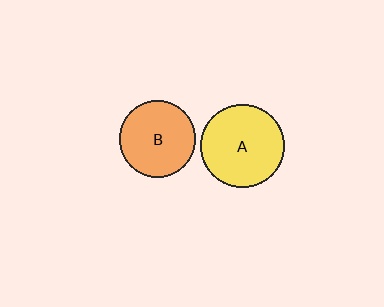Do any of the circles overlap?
No, none of the circles overlap.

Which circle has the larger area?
Circle A (yellow).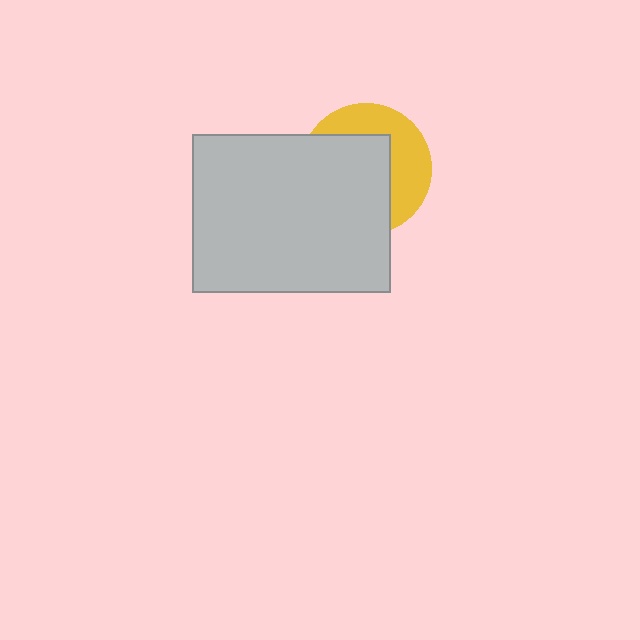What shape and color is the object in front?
The object in front is a light gray rectangle.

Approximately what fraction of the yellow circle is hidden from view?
Roughly 60% of the yellow circle is hidden behind the light gray rectangle.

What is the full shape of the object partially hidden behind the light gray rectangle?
The partially hidden object is a yellow circle.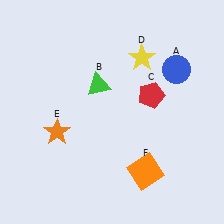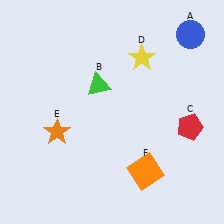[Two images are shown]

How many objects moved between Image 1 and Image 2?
2 objects moved between the two images.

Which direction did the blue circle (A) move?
The blue circle (A) moved up.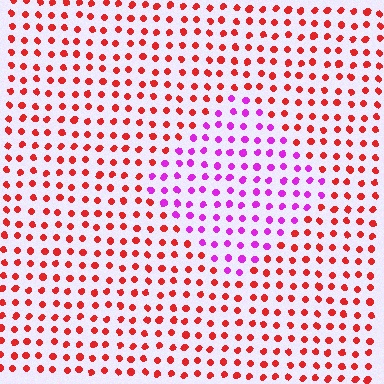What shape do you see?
I see a diamond.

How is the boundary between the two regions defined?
The boundary is defined purely by a slight shift in hue (about 60 degrees). Spacing, size, and orientation are identical on both sides.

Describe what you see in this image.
The image is filled with small red elements in a uniform arrangement. A diamond-shaped region is visible where the elements are tinted to a slightly different hue, forming a subtle color boundary.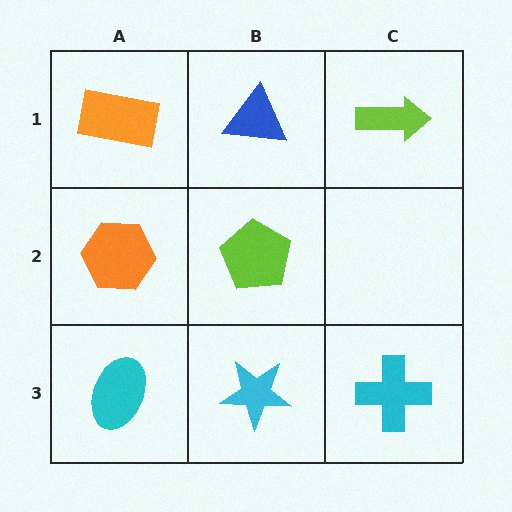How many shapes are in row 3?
3 shapes.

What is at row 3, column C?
A cyan cross.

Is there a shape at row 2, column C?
No, that cell is empty.